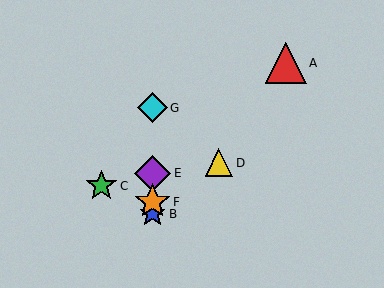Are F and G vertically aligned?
Yes, both are at x≈153.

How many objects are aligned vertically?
4 objects (B, E, F, G) are aligned vertically.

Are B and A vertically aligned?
No, B is at x≈153 and A is at x≈286.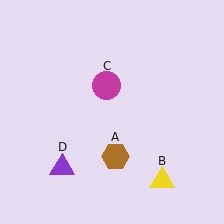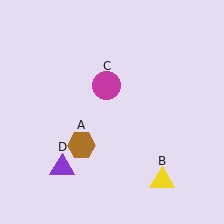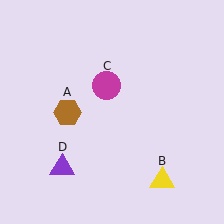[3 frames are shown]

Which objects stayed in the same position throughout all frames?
Yellow triangle (object B) and magenta circle (object C) and purple triangle (object D) remained stationary.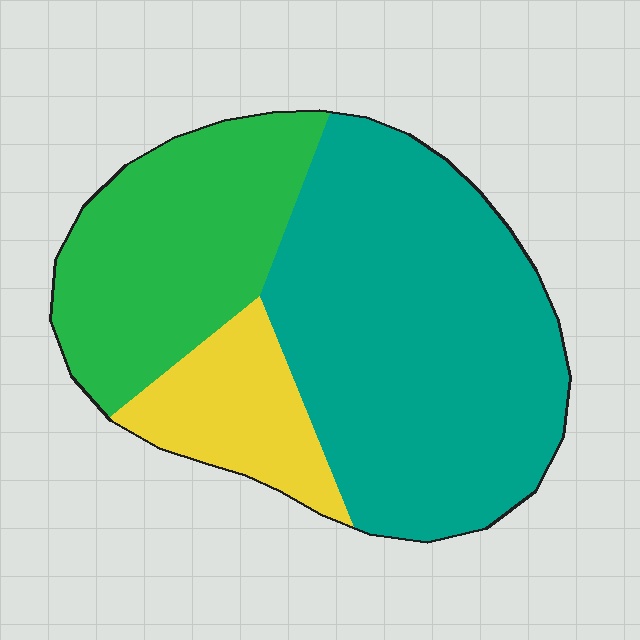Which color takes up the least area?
Yellow, at roughly 15%.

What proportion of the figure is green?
Green takes up about one third (1/3) of the figure.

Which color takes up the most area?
Teal, at roughly 55%.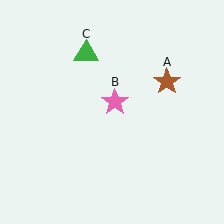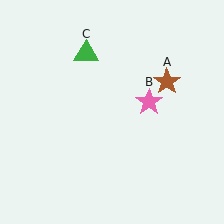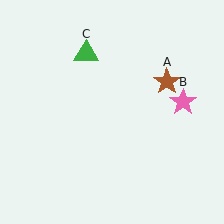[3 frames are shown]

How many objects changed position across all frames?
1 object changed position: pink star (object B).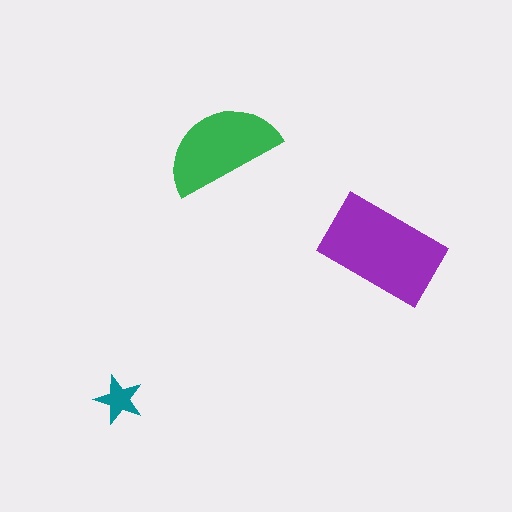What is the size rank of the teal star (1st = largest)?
3rd.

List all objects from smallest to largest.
The teal star, the green semicircle, the purple rectangle.